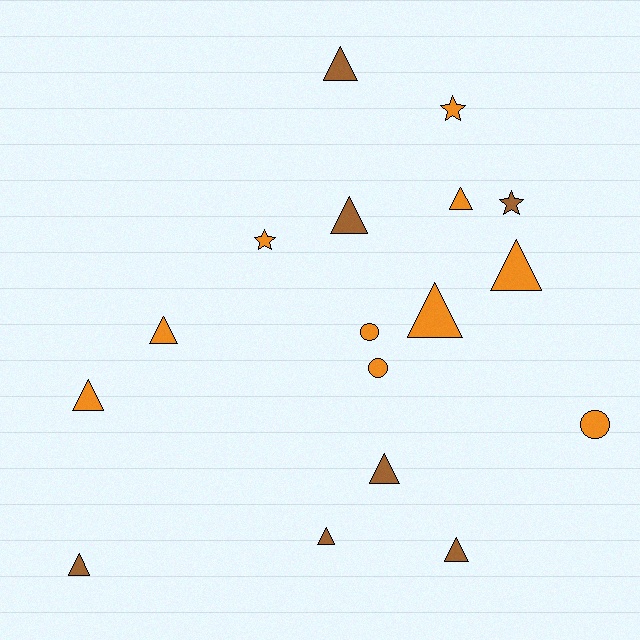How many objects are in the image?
There are 17 objects.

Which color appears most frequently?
Orange, with 10 objects.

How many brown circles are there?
There are no brown circles.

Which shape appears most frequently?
Triangle, with 11 objects.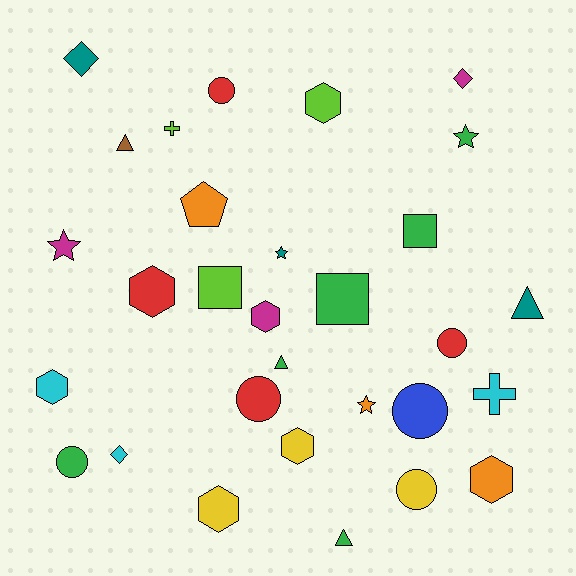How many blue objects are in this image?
There is 1 blue object.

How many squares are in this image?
There are 3 squares.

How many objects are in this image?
There are 30 objects.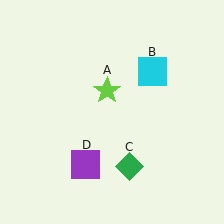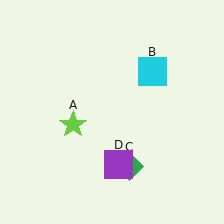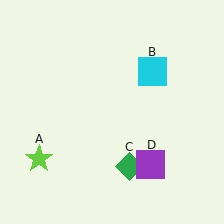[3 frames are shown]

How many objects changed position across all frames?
2 objects changed position: lime star (object A), purple square (object D).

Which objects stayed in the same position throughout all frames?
Cyan square (object B) and green diamond (object C) remained stationary.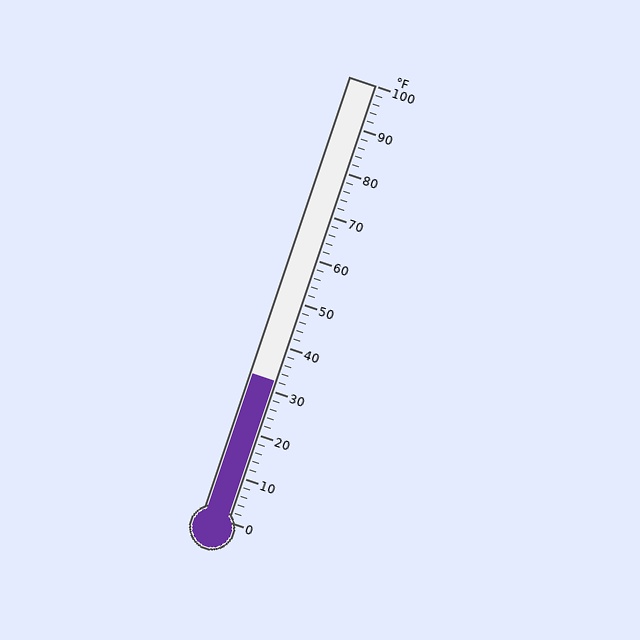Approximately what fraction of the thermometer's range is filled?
The thermometer is filled to approximately 30% of its range.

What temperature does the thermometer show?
The thermometer shows approximately 32°F.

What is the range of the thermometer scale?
The thermometer scale ranges from 0°F to 100°F.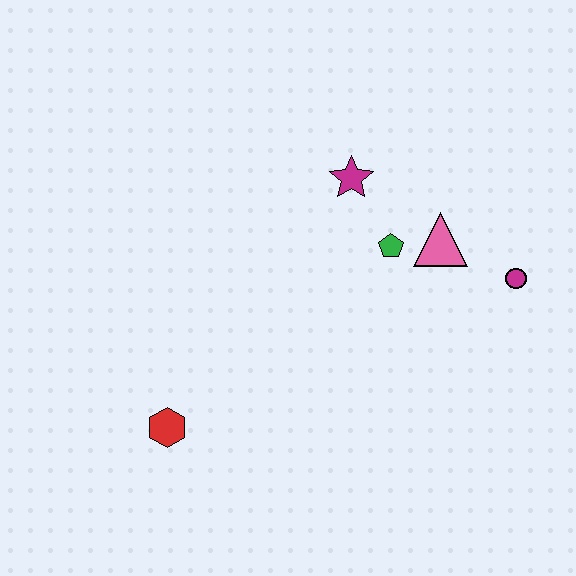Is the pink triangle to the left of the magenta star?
No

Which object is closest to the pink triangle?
The green pentagon is closest to the pink triangle.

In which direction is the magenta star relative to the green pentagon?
The magenta star is above the green pentagon.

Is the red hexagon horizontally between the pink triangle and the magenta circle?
No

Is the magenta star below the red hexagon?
No